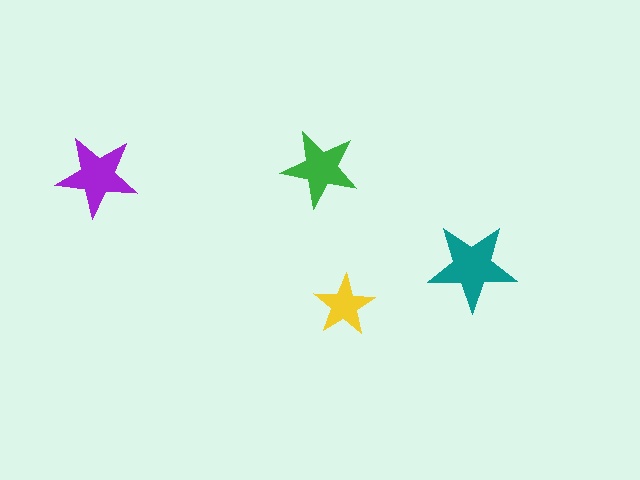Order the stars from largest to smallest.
the teal one, the purple one, the green one, the yellow one.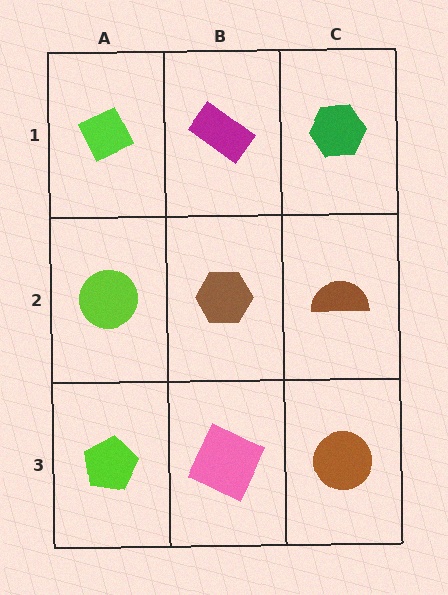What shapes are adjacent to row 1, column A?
A lime circle (row 2, column A), a magenta rectangle (row 1, column B).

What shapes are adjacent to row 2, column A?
A lime diamond (row 1, column A), a lime pentagon (row 3, column A), a brown hexagon (row 2, column B).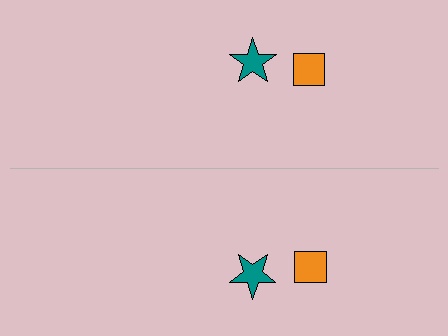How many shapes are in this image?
There are 4 shapes in this image.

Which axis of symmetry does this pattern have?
The pattern has a horizontal axis of symmetry running through the center of the image.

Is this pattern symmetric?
Yes, this pattern has bilateral (reflection) symmetry.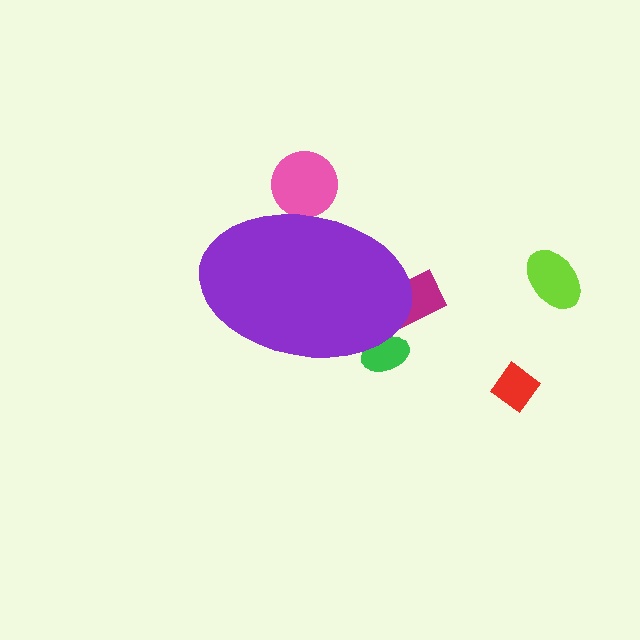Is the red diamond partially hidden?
No, the red diamond is fully visible.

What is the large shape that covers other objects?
A purple ellipse.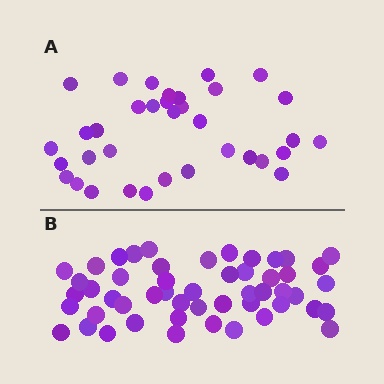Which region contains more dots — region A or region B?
Region B (the bottom region) has more dots.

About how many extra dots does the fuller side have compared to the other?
Region B has approximately 15 more dots than region A.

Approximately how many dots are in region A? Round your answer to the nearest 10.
About 40 dots. (The exact count is 35, which rounds to 40.)